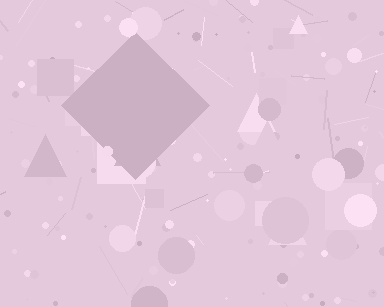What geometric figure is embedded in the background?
A diamond is embedded in the background.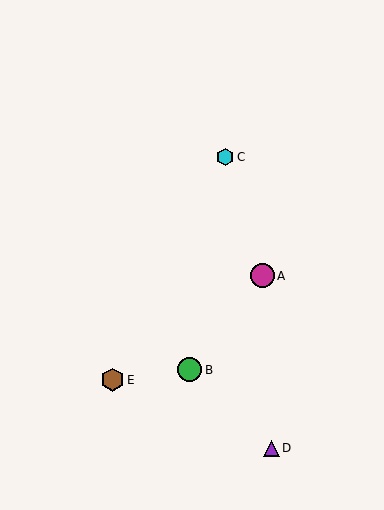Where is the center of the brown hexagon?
The center of the brown hexagon is at (113, 380).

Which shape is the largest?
The green circle (labeled B) is the largest.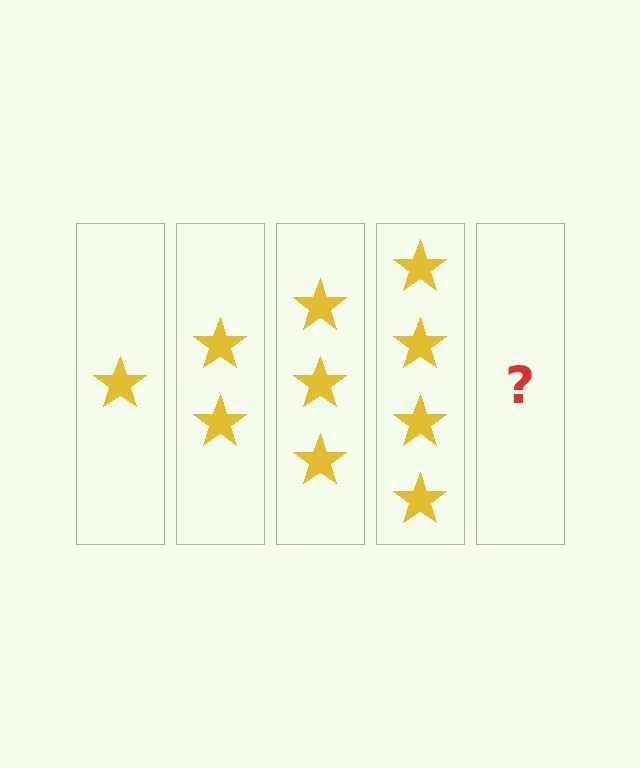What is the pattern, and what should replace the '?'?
The pattern is that each step adds one more star. The '?' should be 5 stars.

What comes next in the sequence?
The next element should be 5 stars.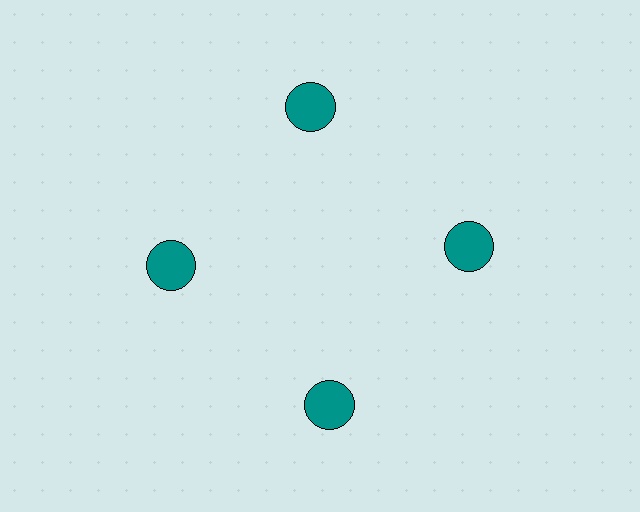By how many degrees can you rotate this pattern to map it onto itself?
The pattern maps onto itself every 90 degrees of rotation.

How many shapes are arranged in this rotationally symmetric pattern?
There are 4 shapes, arranged in 4 groups of 1.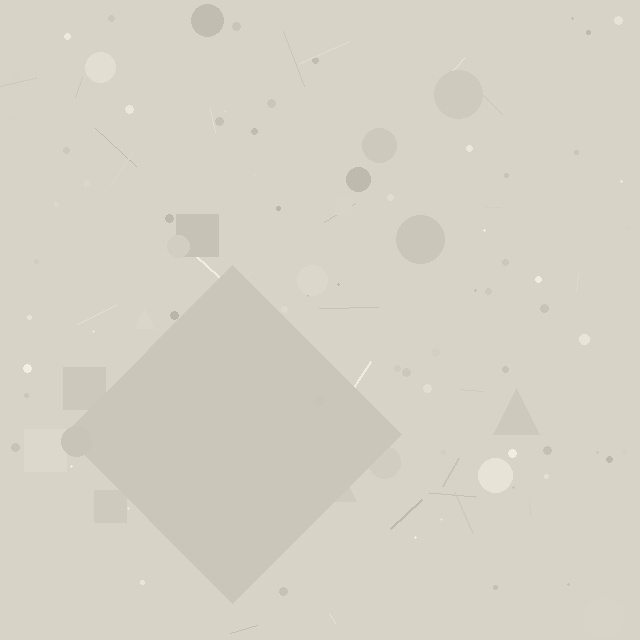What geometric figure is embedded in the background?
A diamond is embedded in the background.